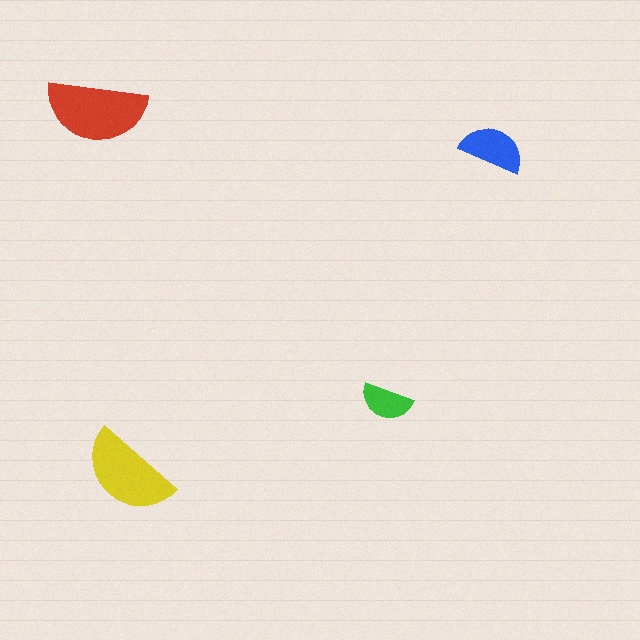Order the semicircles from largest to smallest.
the red one, the yellow one, the blue one, the green one.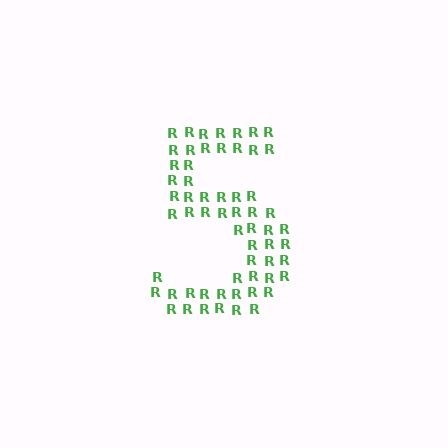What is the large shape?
The large shape is the digit 5.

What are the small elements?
The small elements are letter R's.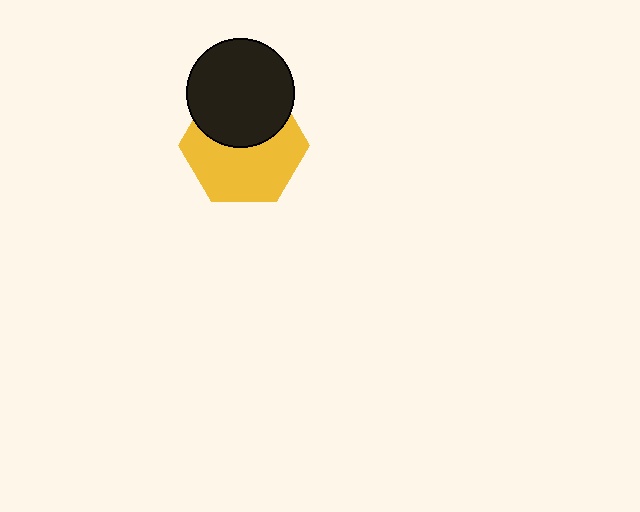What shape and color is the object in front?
The object in front is a black circle.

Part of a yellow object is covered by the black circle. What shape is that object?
It is a hexagon.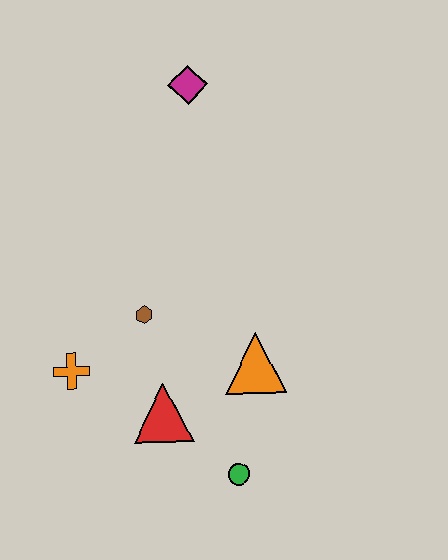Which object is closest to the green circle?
The red triangle is closest to the green circle.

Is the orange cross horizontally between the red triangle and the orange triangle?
No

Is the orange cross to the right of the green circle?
No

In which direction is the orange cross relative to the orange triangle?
The orange cross is to the left of the orange triangle.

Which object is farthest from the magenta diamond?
The green circle is farthest from the magenta diamond.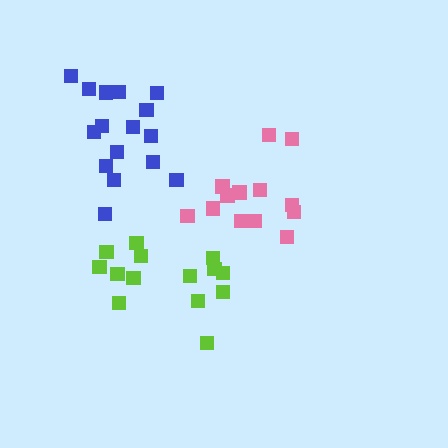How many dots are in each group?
Group 1: 13 dots, Group 2: 16 dots, Group 3: 14 dots (43 total).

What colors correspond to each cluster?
The clusters are colored: pink, blue, lime.